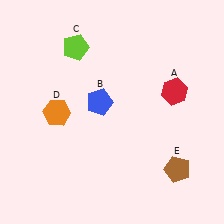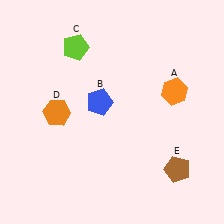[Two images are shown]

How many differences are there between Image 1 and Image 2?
There is 1 difference between the two images.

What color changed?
The hexagon (A) changed from red in Image 1 to orange in Image 2.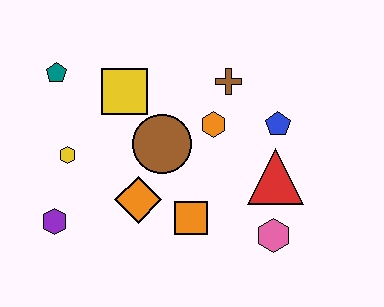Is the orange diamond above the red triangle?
No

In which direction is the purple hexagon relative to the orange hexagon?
The purple hexagon is to the left of the orange hexagon.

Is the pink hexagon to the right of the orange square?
Yes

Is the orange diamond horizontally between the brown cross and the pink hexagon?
No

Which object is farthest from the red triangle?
The teal pentagon is farthest from the red triangle.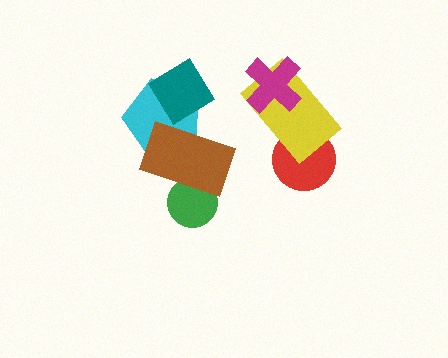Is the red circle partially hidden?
Yes, it is partially covered by another shape.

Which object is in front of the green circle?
The brown rectangle is in front of the green circle.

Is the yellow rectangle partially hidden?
Yes, it is partially covered by another shape.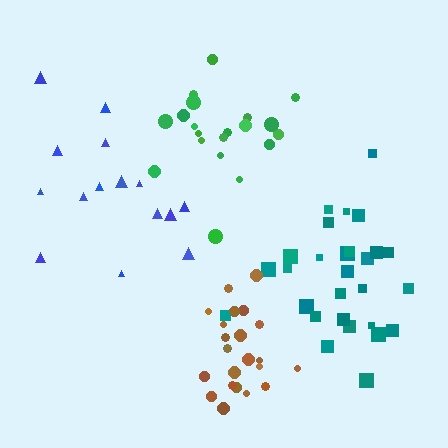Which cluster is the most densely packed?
Brown.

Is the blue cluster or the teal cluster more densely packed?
Teal.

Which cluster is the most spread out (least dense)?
Blue.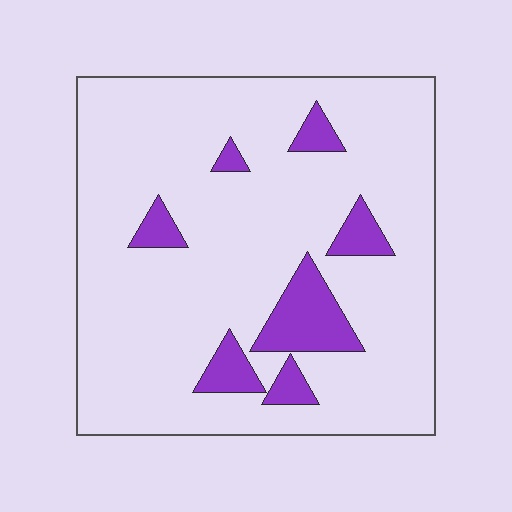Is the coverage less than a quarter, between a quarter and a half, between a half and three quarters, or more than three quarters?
Less than a quarter.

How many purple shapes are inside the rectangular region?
7.